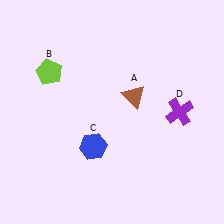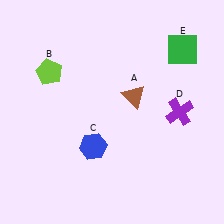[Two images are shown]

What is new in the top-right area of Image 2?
A green square (E) was added in the top-right area of Image 2.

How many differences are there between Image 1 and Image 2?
There is 1 difference between the two images.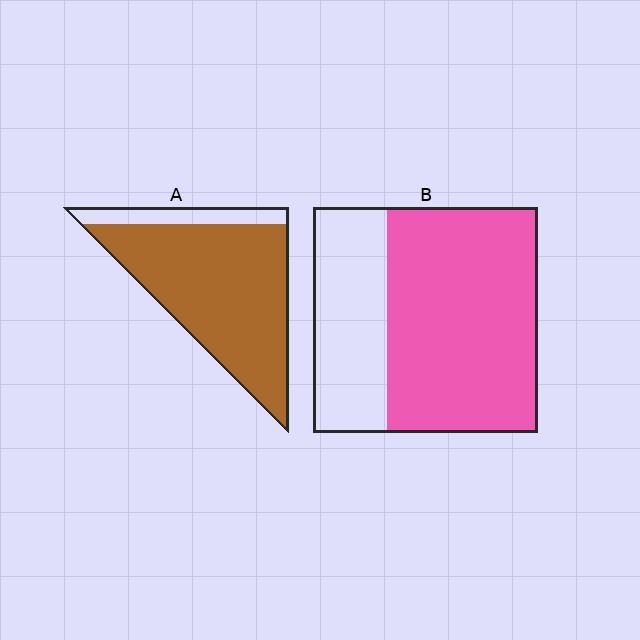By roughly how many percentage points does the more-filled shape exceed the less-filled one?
By roughly 20 percentage points (A over B).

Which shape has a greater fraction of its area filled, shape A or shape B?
Shape A.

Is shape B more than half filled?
Yes.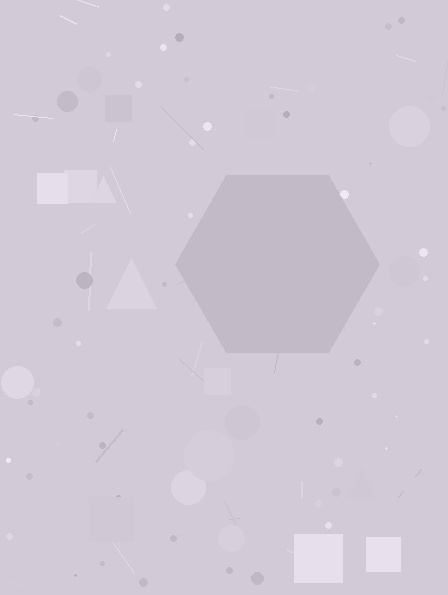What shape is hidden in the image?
A hexagon is hidden in the image.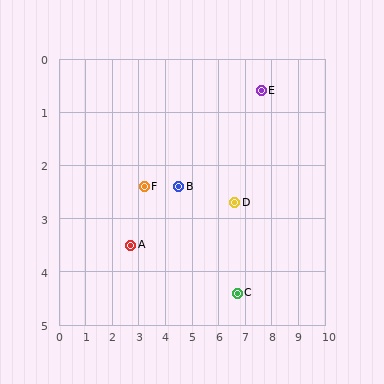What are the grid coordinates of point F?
Point F is at approximately (3.2, 2.4).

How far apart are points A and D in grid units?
Points A and D are about 4.0 grid units apart.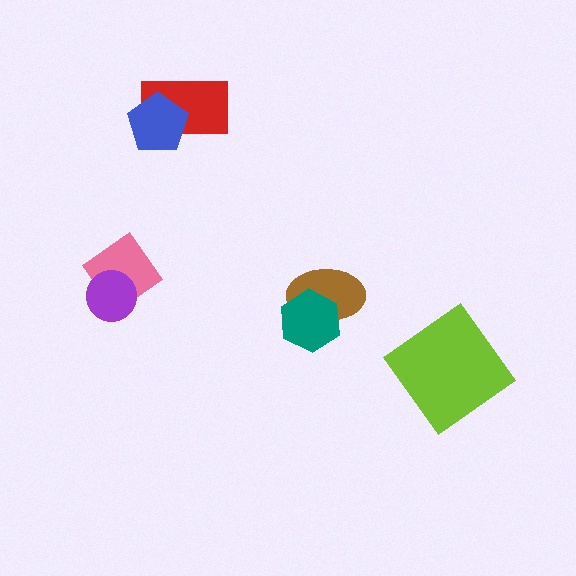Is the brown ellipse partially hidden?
Yes, it is partially covered by another shape.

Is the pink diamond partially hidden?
Yes, it is partially covered by another shape.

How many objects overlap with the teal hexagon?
1 object overlaps with the teal hexagon.